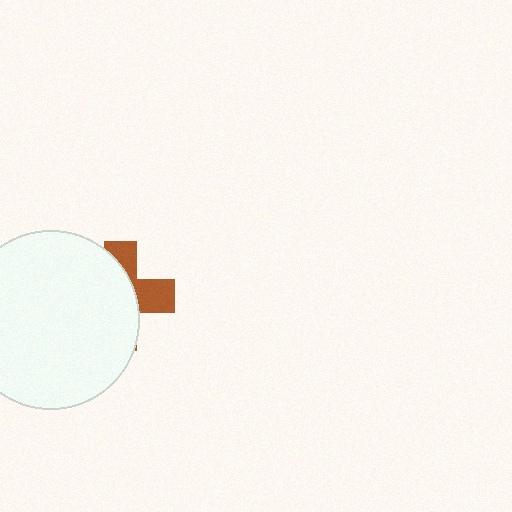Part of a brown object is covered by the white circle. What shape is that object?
It is a cross.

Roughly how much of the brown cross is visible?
A small part of it is visible (roughly 34%).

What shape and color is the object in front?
The object in front is a white circle.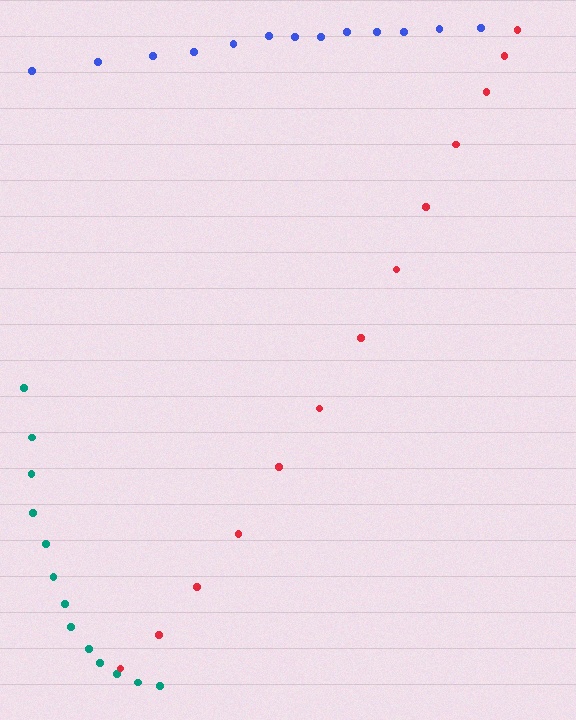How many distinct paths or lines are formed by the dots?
There are 3 distinct paths.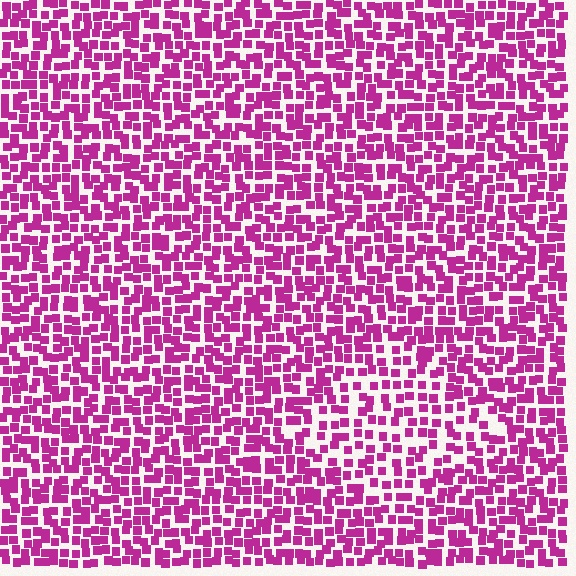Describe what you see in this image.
The image contains small magenta elements arranged at two different densities. A diamond-shaped region is visible where the elements are less densely packed than the surrounding area.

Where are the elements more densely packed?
The elements are more densely packed outside the diamond boundary.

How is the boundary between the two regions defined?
The boundary is defined by a change in element density (approximately 1.6x ratio). All elements are the same color, size, and shape.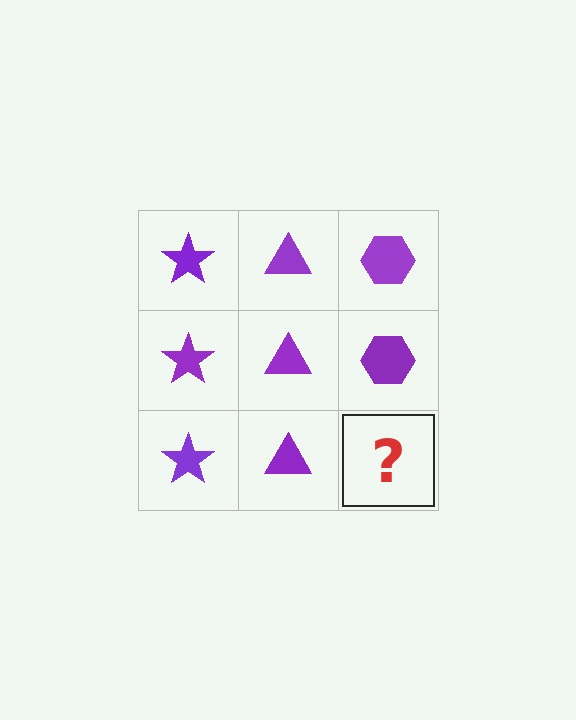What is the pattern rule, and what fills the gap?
The rule is that each column has a consistent shape. The gap should be filled with a purple hexagon.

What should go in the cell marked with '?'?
The missing cell should contain a purple hexagon.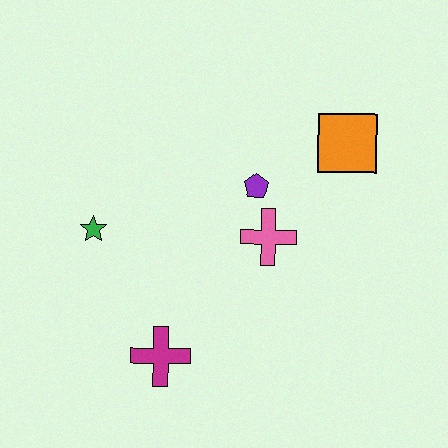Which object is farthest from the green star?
The orange square is farthest from the green star.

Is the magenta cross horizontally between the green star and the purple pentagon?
Yes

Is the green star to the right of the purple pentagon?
No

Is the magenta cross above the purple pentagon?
No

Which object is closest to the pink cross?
The purple pentagon is closest to the pink cross.